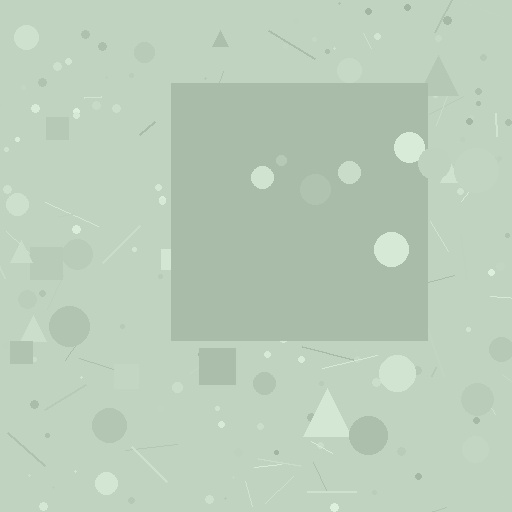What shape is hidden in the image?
A square is hidden in the image.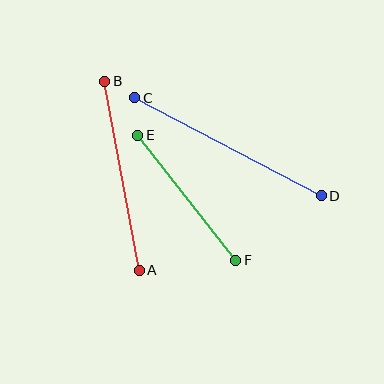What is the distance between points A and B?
The distance is approximately 192 pixels.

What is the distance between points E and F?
The distance is approximately 159 pixels.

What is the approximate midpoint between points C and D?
The midpoint is at approximately (228, 147) pixels.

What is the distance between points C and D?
The distance is approximately 210 pixels.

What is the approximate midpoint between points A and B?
The midpoint is at approximately (122, 176) pixels.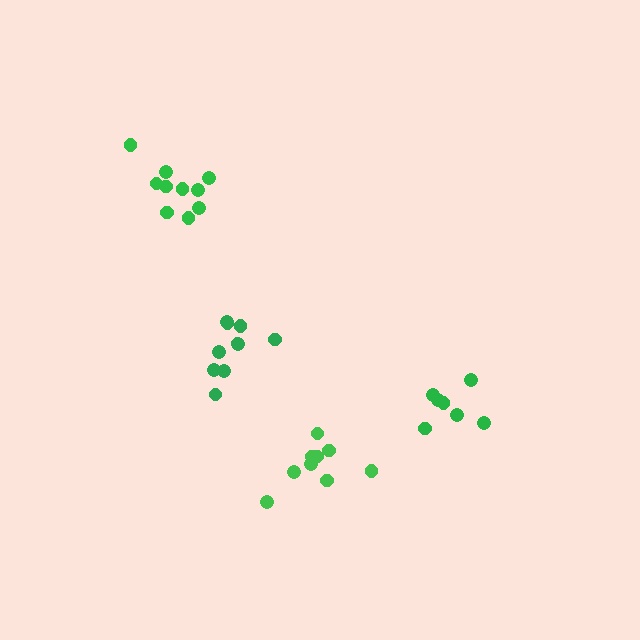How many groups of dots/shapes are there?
There are 4 groups.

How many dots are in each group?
Group 1: 9 dots, Group 2: 10 dots, Group 3: 7 dots, Group 4: 10 dots (36 total).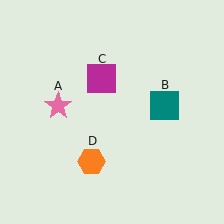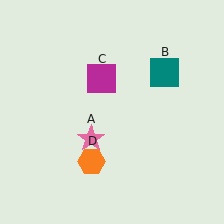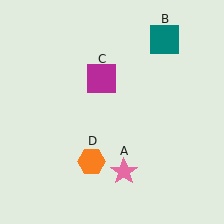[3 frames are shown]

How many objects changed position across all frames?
2 objects changed position: pink star (object A), teal square (object B).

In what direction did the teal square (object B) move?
The teal square (object B) moved up.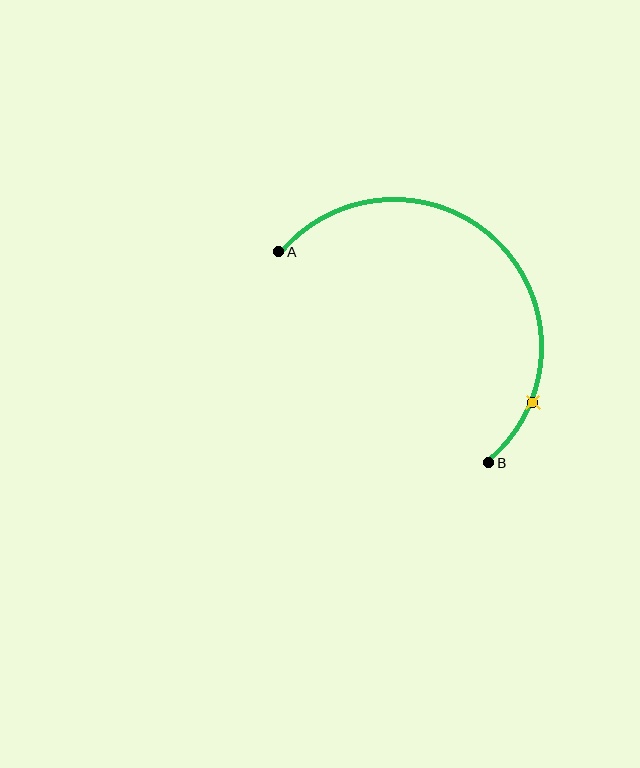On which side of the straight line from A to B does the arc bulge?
The arc bulges above and to the right of the straight line connecting A and B.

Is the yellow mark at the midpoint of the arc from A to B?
No. The yellow mark lies on the arc but is closer to endpoint B. The arc midpoint would be at the point on the curve equidistant along the arc from both A and B.